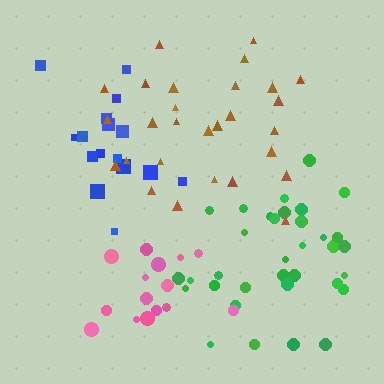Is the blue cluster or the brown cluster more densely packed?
Brown.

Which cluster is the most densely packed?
Pink.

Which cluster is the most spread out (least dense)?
Green.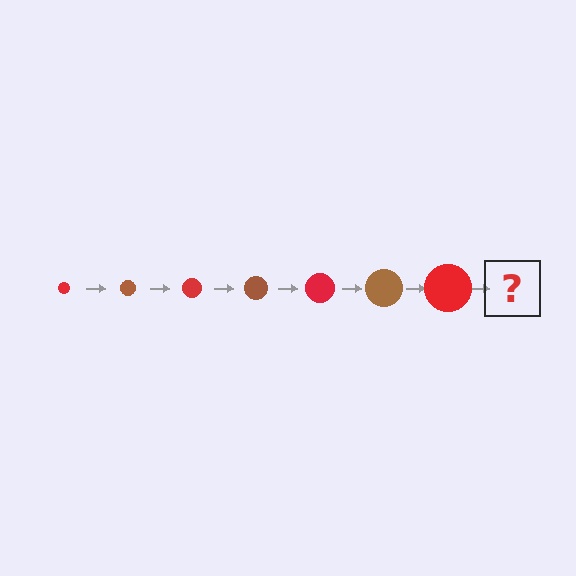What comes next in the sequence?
The next element should be a brown circle, larger than the previous one.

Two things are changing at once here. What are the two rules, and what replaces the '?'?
The two rules are that the circle grows larger each step and the color cycles through red and brown. The '?' should be a brown circle, larger than the previous one.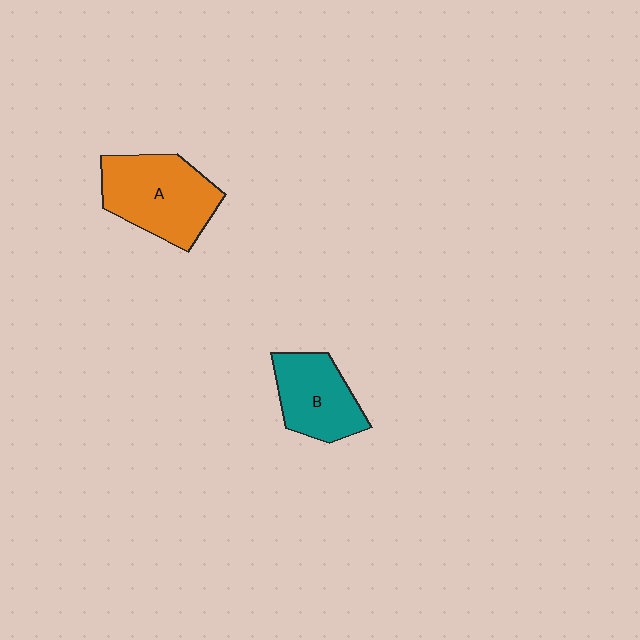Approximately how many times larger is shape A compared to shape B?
Approximately 1.3 times.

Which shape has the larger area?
Shape A (orange).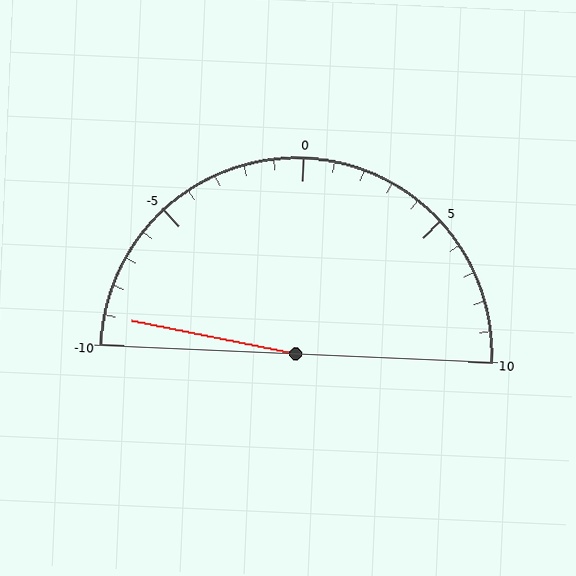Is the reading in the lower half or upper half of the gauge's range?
The reading is in the lower half of the range (-10 to 10).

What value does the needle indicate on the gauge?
The needle indicates approximately -9.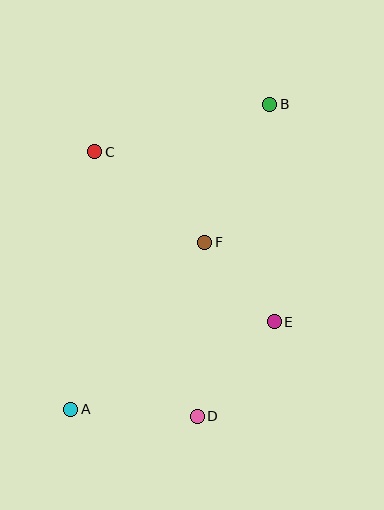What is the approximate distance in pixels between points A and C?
The distance between A and C is approximately 259 pixels.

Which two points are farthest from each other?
Points A and B are farthest from each other.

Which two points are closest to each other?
Points E and F are closest to each other.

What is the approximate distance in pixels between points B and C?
The distance between B and C is approximately 181 pixels.